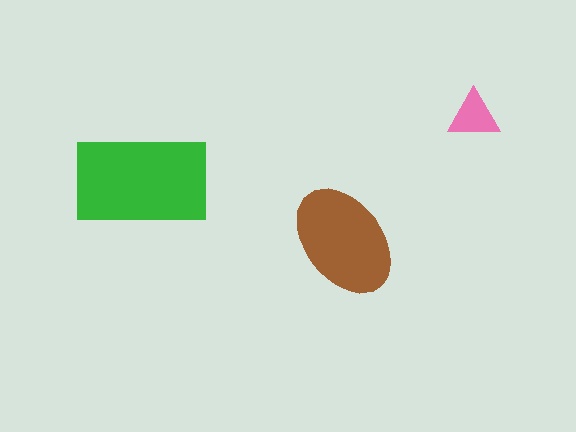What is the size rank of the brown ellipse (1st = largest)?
2nd.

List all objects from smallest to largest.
The pink triangle, the brown ellipse, the green rectangle.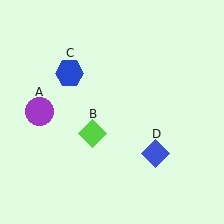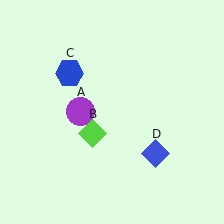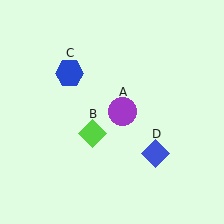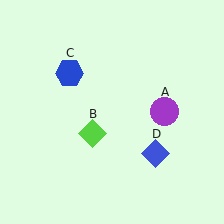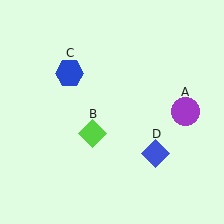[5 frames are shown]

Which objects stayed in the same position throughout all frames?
Lime diamond (object B) and blue hexagon (object C) and blue diamond (object D) remained stationary.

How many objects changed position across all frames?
1 object changed position: purple circle (object A).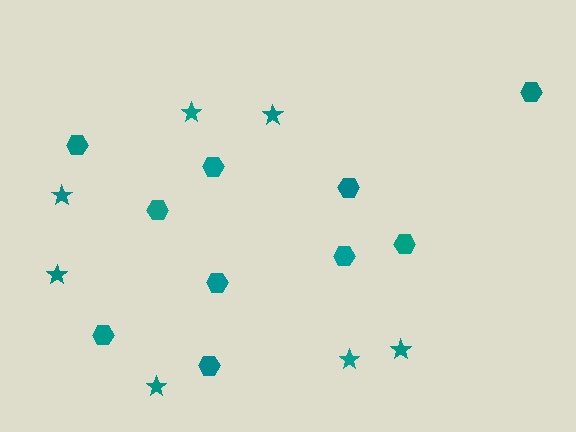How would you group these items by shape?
There are 2 groups: one group of stars (7) and one group of hexagons (10).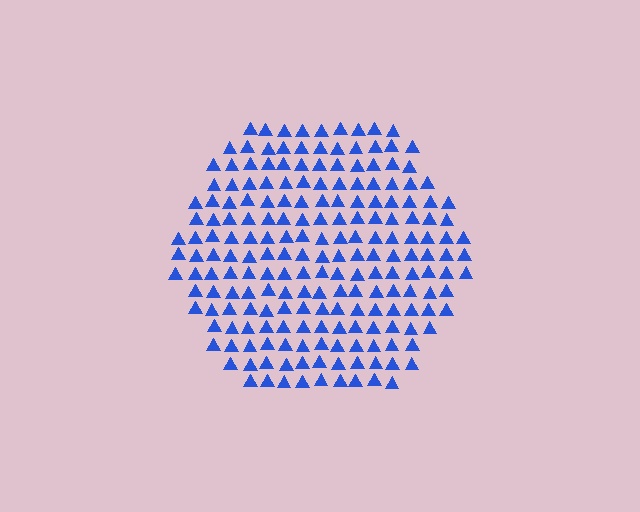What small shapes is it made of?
It is made of small triangles.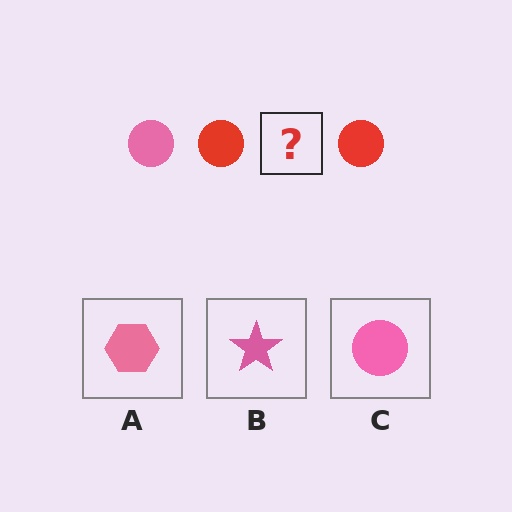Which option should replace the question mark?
Option C.